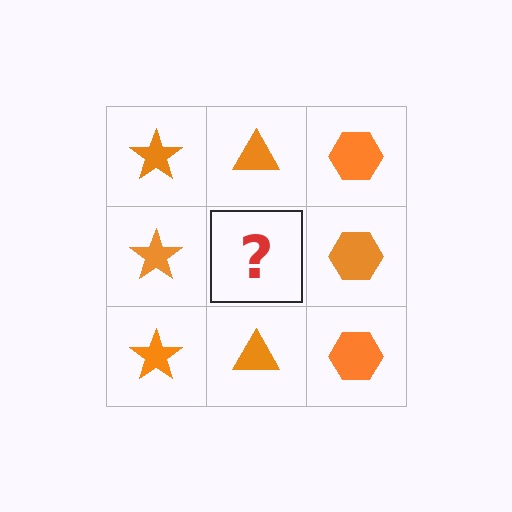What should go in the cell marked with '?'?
The missing cell should contain an orange triangle.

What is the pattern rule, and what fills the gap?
The rule is that each column has a consistent shape. The gap should be filled with an orange triangle.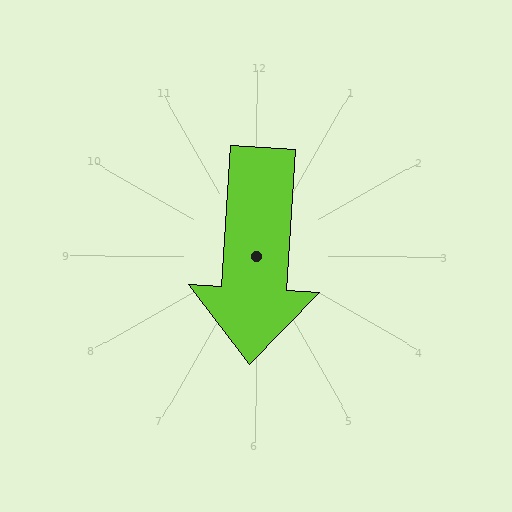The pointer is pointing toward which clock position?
Roughly 6 o'clock.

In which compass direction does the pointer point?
South.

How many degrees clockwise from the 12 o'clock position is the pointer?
Approximately 184 degrees.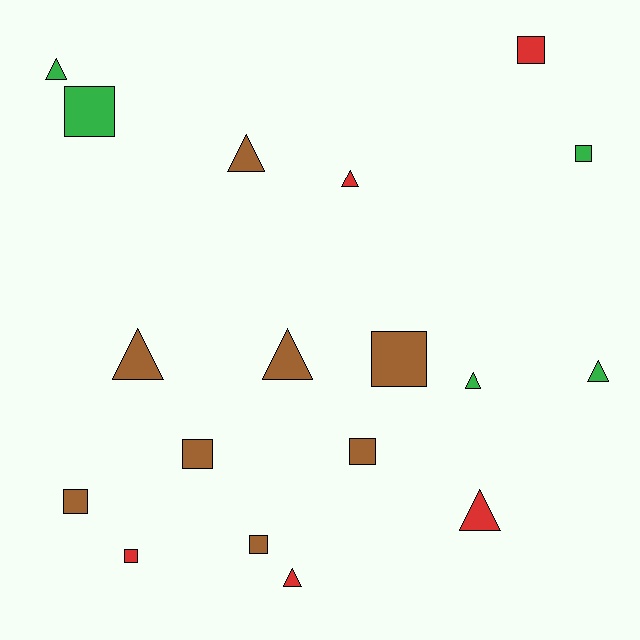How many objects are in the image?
There are 18 objects.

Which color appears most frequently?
Brown, with 8 objects.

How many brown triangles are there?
There are 3 brown triangles.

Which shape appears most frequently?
Triangle, with 9 objects.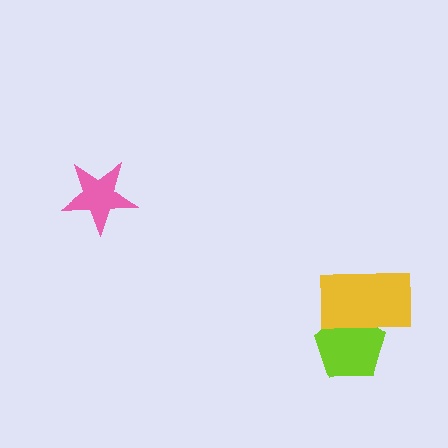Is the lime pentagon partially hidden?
Yes, it is partially covered by another shape.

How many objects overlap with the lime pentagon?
1 object overlaps with the lime pentagon.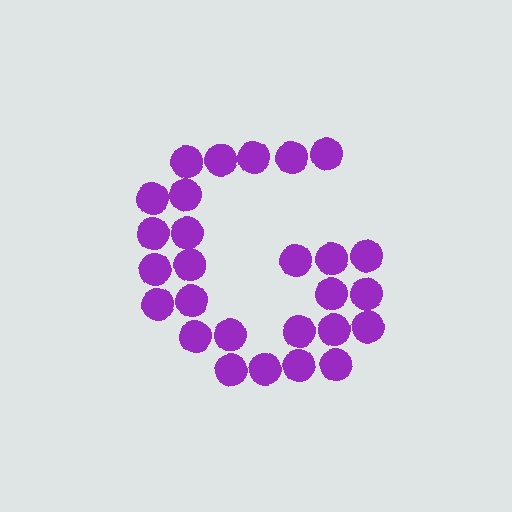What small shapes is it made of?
It is made of small circles.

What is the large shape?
The large shape is the letter G.